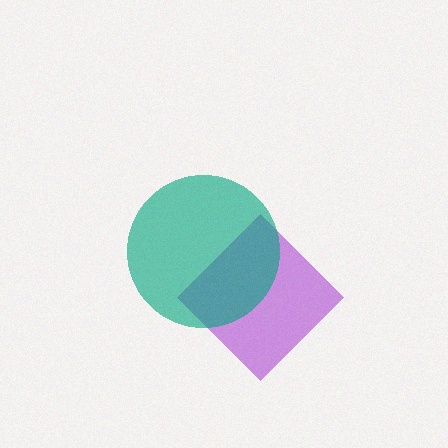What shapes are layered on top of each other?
The layered shapes are: a purple diamond, a teal circle.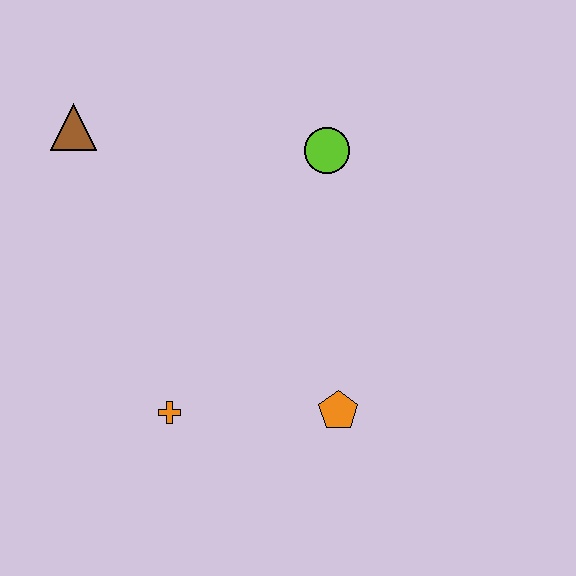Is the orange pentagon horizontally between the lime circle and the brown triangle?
No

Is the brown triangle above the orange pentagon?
Yes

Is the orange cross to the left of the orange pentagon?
Yes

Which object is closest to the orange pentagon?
The orange cross is closest to the orange pentagon.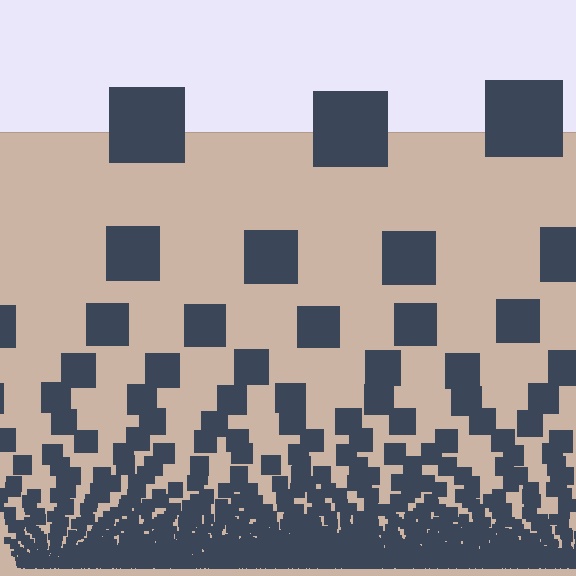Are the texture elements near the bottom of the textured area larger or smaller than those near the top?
Smaller. The gradient is inverted — elements near the bottom are smaller and denser.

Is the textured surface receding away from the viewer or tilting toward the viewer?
The surface appears to tilt toward the viewer. Texture elements get larger and sparser toward the top.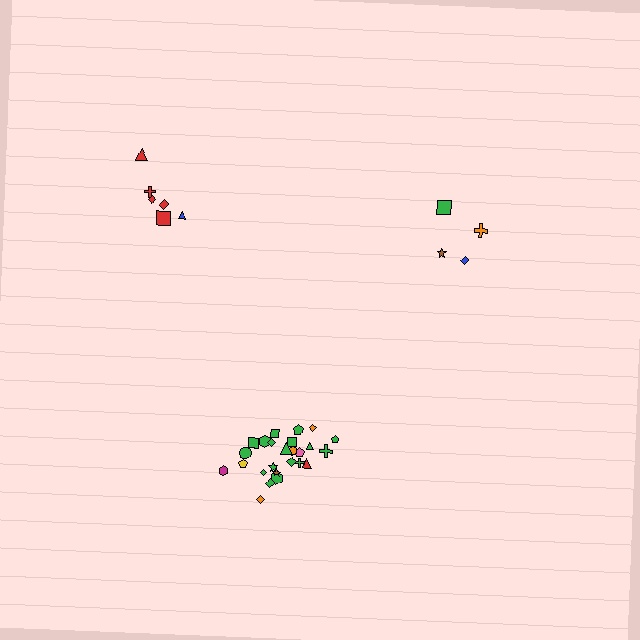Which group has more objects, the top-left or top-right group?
The top-left group.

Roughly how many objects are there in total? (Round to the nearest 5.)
Roughly 35 objects in total.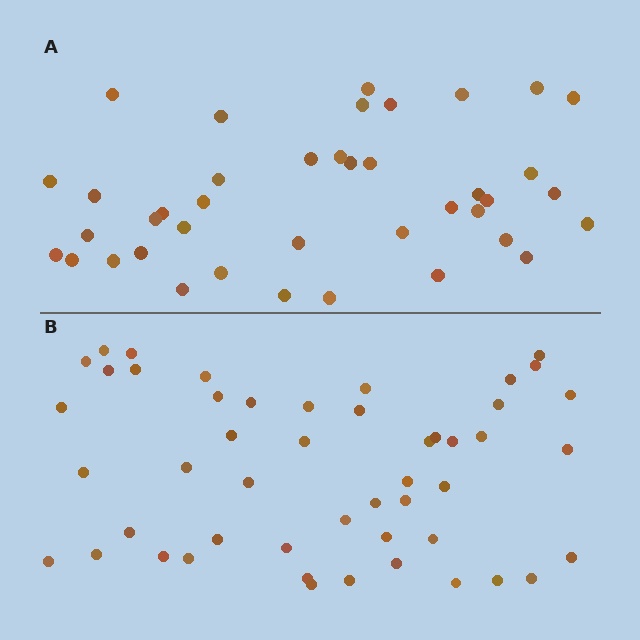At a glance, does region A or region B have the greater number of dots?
Region B (the bottom region) has more dots.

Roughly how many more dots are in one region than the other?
Region B has roughly 8 or so more dots than region A.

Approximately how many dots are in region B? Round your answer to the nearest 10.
About 50 dots. (The exact count is 49, which rounds to 50.)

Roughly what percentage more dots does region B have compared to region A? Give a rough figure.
About 20% more.